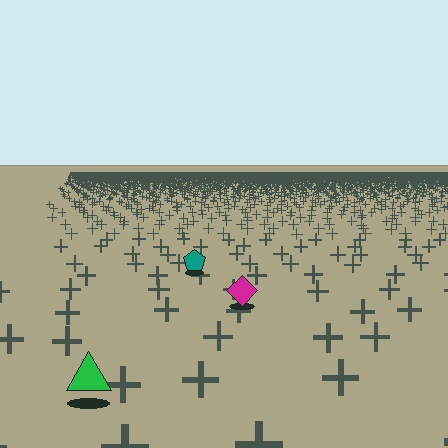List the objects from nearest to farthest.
From nearest to farthest: the green triangle, the magenta diamond, the teal pentagon.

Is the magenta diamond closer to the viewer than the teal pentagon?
Yes. The magenta diamond is closer — you can tell from the texture gradient: the ground texture is coarser near it.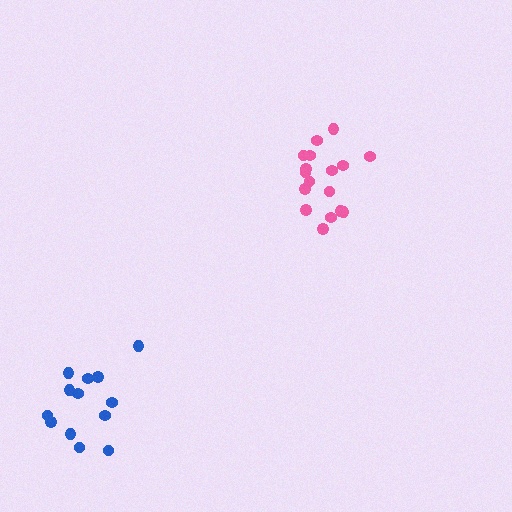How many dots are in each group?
Group 1: 17 dots, Group 2: 13 dots (30 total).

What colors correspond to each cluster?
The clusters are colored: pink, blue.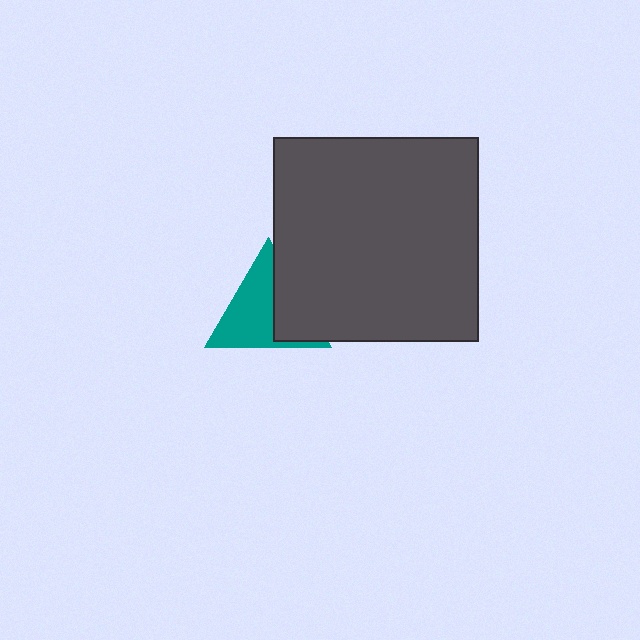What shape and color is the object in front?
The object in front is a dark gray square.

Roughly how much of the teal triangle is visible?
About half of it is visible (roughly 63%).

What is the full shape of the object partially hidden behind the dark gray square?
The partially hidden object is a teal triangle.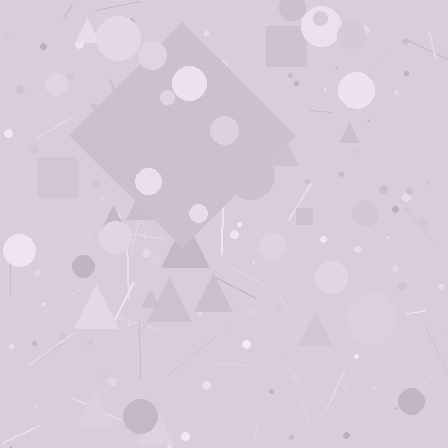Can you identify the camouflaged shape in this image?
The camouflaged shape is a diamond.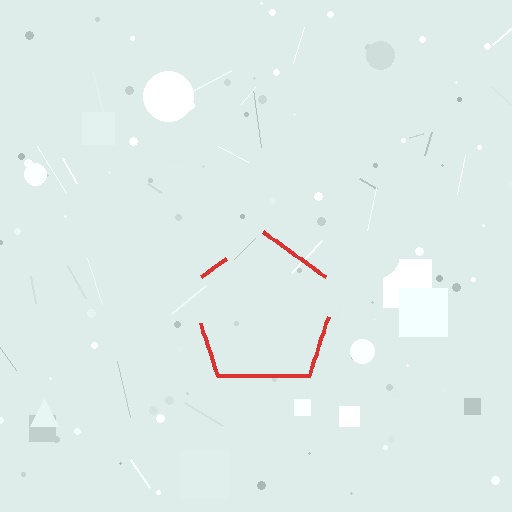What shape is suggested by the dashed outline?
The dashed outline suggests a pentagon.